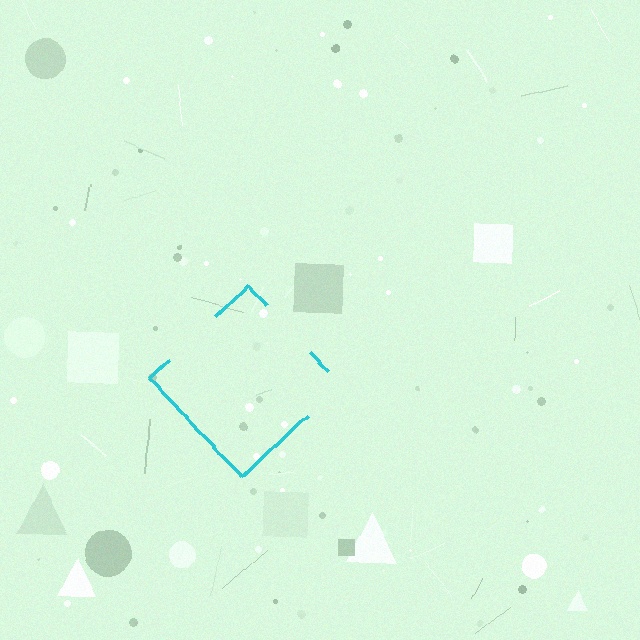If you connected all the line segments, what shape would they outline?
They would outline a diamond.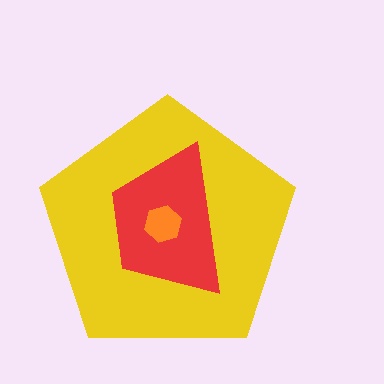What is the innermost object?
The orange hexagon.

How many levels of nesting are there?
3.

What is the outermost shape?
The yellow pentagon.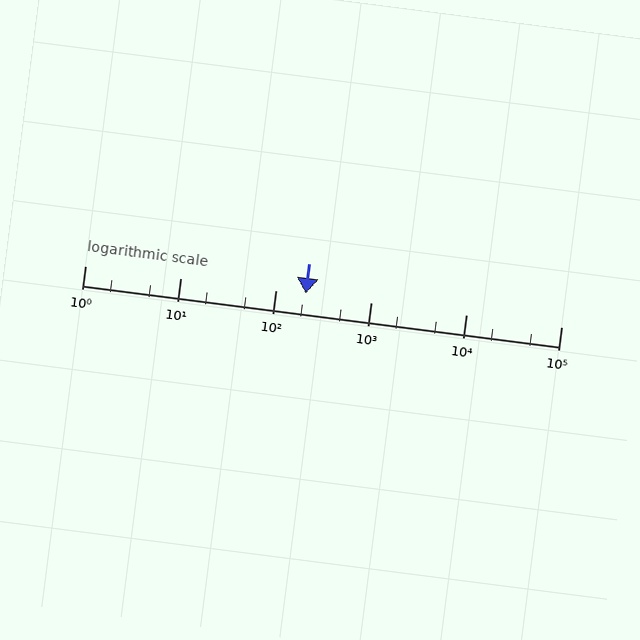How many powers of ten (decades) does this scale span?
The scale spans 5 decades, from 1 to 100000.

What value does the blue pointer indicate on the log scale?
The pointer indicates approximately 210.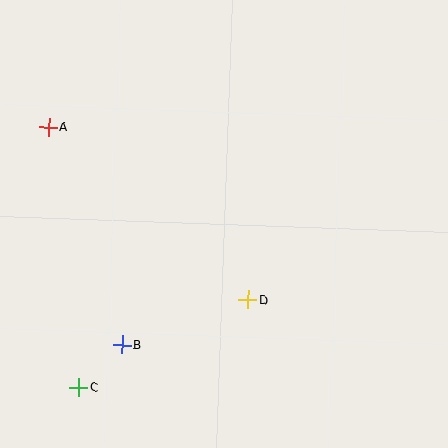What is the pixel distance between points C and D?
The distance between C and D is 191 pixels.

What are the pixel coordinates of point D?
Point D is at (248, 299).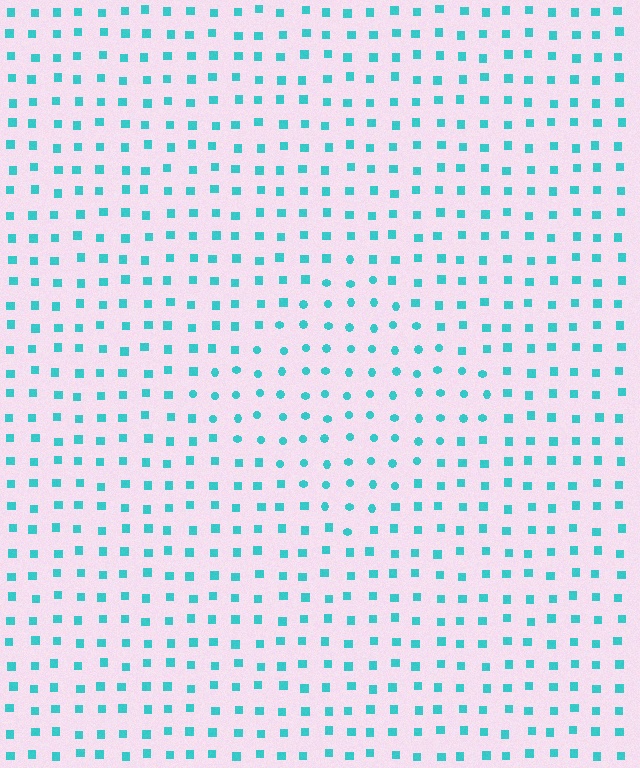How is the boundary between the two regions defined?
The boundary is defined by a change in element shape: circles inside vs. squares outside. All elements share the same color and spacing.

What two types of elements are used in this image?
The image uses circles inside the diamond region and squares outside it.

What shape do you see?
I see a diamond.